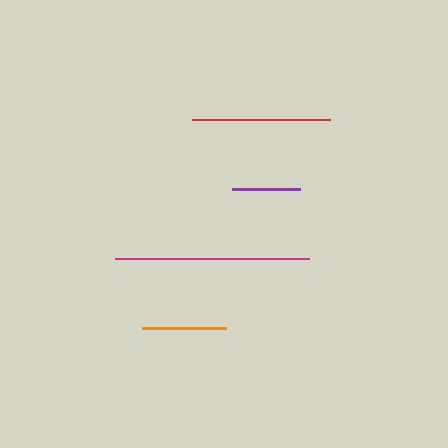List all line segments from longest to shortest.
From longest to shortest: magenta, red, orange, purple.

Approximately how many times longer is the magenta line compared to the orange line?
The magenta line is approximately 2.3 times the length of the orange line.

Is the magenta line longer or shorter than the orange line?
The magenta line is longer than the orange line.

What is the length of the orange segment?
The orange segment is approximately 84 pixels long.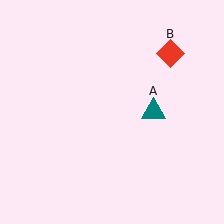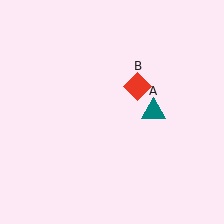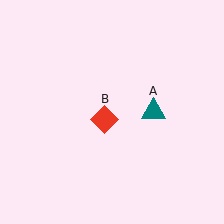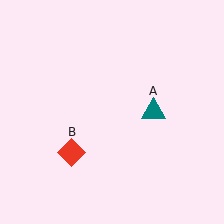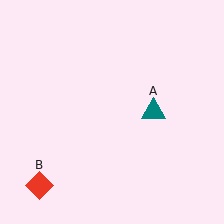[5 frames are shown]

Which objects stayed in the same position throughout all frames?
Teal triangle (object A) remained stationary.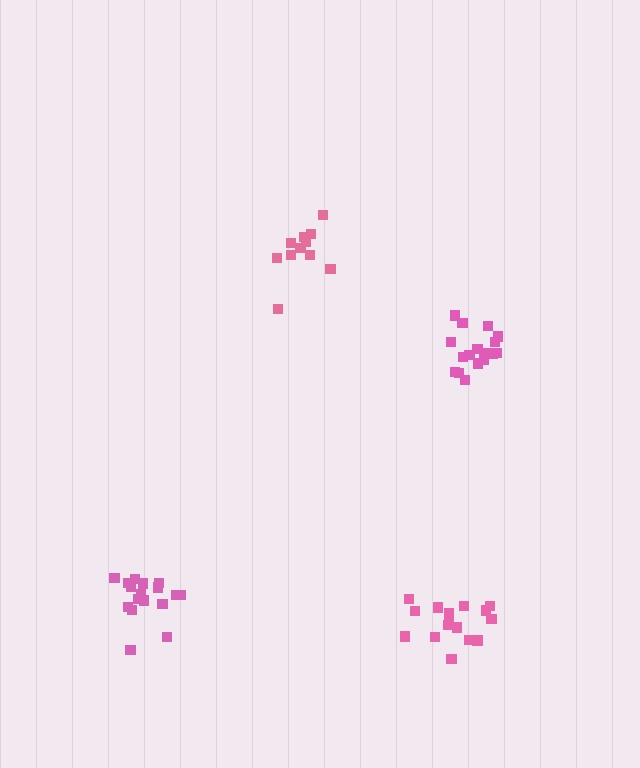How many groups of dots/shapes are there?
There are 4 groups.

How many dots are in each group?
Group 1: 16 dots, Group 2: 17 dots, Group 3: 17 dots, Group 4: 11 dots (61 total).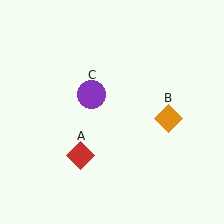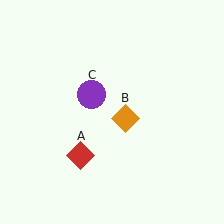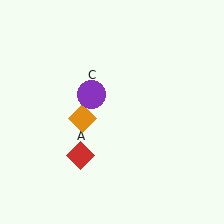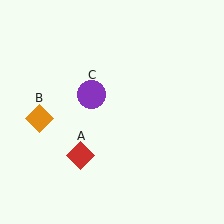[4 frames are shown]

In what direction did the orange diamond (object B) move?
The orange diamond (object B) moved left.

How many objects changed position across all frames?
1 object changed position: orange diamond (object B).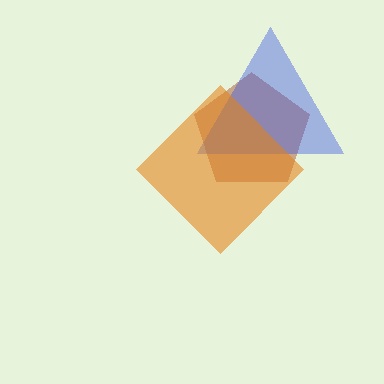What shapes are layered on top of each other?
The layered shapes are: a brown pentagon, a blue triangle, an orange diamond.